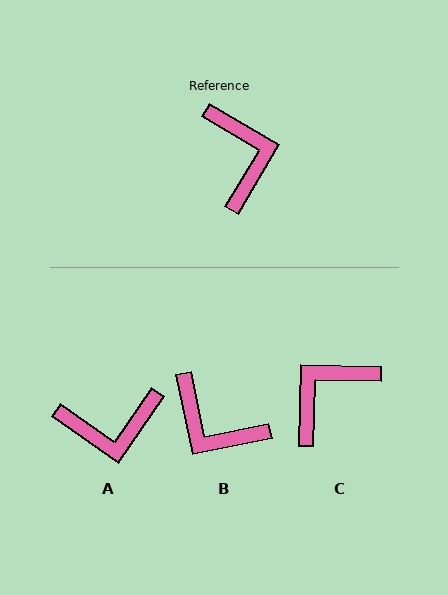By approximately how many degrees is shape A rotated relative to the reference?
Approximately 94 degrees clockwise.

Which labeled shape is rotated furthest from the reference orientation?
B, about 138 degrees away.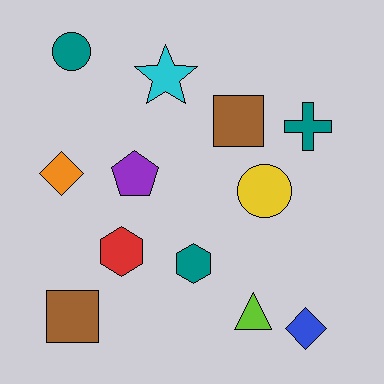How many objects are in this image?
There are 12 objects.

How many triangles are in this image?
There is 1 triangle.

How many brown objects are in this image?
There are 2 brown objects.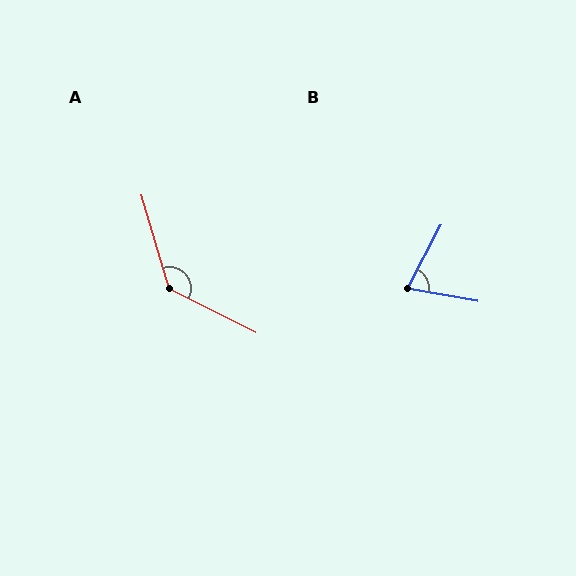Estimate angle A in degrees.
Approximately 133 degrees.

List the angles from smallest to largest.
B (73°), A (133°).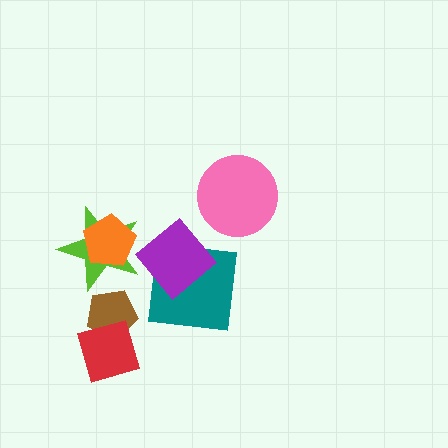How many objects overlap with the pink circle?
0 objects overlap with the pink circle.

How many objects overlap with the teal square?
1 object overlaps with the teal square.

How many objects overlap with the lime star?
1 object overlaps with the lime star.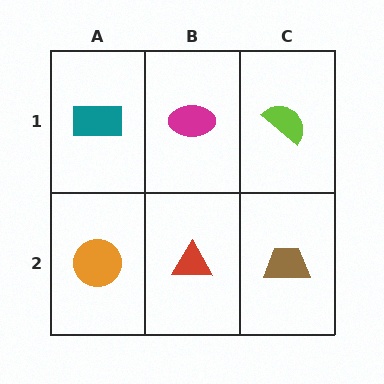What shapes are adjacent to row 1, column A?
An orange circle (row 2, column A), a magenta ellipse (row 1, column B).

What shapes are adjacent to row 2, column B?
A magenta ellipse (row 1, column B), an orange circle (row 2, column A), a brown trapezoid (row 2, column C).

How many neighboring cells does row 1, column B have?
3.